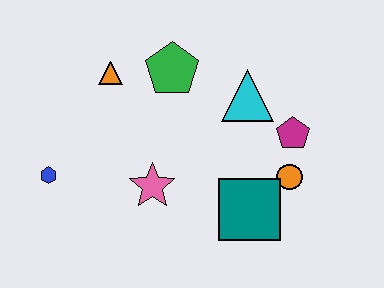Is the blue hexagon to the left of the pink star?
Yes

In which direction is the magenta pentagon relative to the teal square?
The magenta pentagon is above the teal square.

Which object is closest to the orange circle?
The magenta pentagon is closest to the orange circle.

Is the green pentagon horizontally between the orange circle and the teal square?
No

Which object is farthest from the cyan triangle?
The blue hexagon is farthest from the cyan triangle.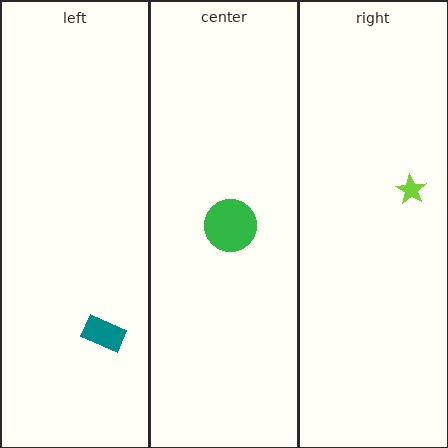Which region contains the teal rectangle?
The left region.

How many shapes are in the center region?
1.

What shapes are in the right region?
The lime star.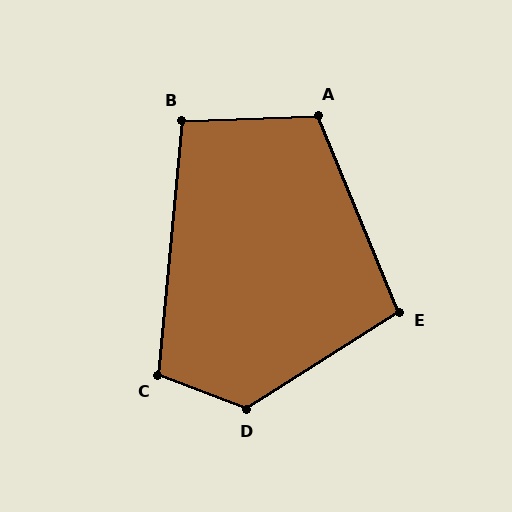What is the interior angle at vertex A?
Approximately 110 degrees (obtuse).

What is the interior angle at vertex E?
Approximately 100 degrees (obtuse).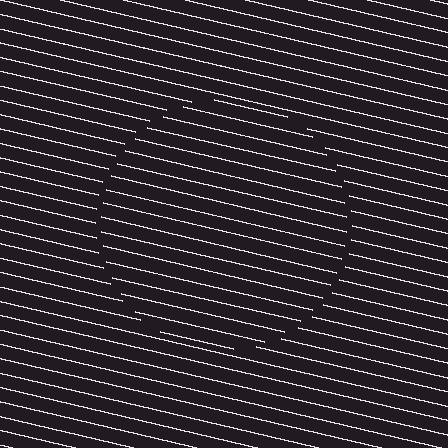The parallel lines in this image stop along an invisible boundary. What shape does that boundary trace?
An illusory circle. The interior of the shape contains the same grating, shifted by half a period — the contour is defined by the phase discontinuity where line-ends from the inner and outer gratings abut.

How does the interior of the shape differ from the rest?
The interior of the shape contains the same grating, shifted by half a period — the contour is defined by the phase discontinuity where line-ends from the inner and outer gratings abut.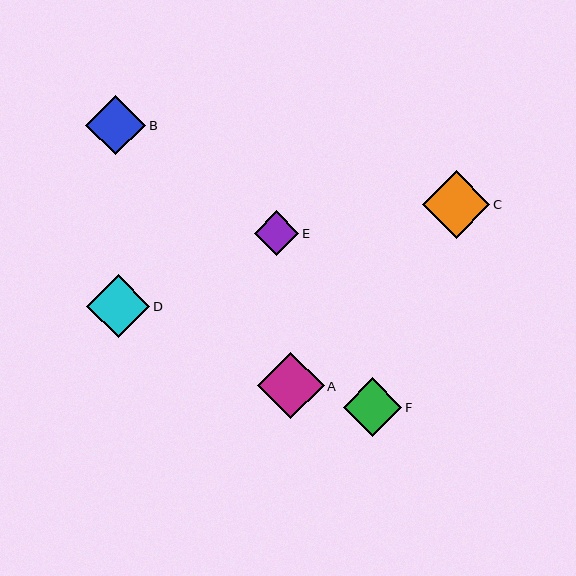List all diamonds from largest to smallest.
From largest to smallest: C, A, D, B, F, E.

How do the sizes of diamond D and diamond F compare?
Diamond D and diamond F are approximately the same size.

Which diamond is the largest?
Diamond C is the largest with a size of approximately 67 pixels.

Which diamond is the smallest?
Diamond E is the smallest with a size of approximately 44 pixels.